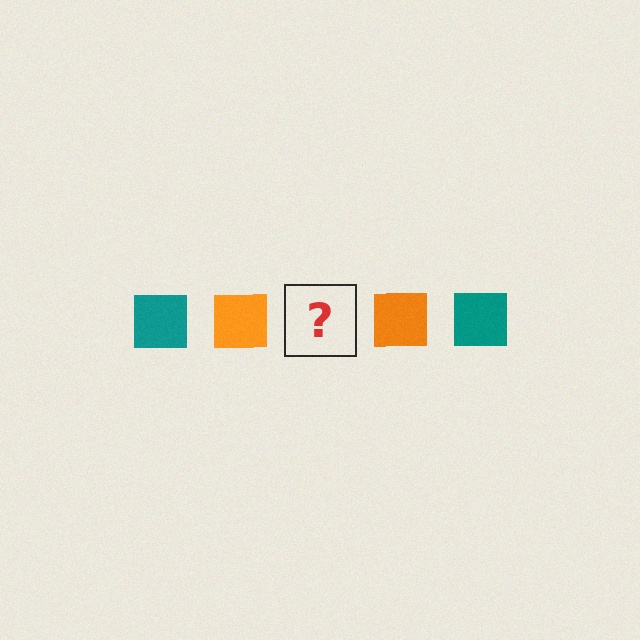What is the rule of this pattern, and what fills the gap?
The rule is that the pattern cycles through teal, orange squares. The gap should be filled with a teal square.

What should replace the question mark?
The question mark should be replaced with a teal square.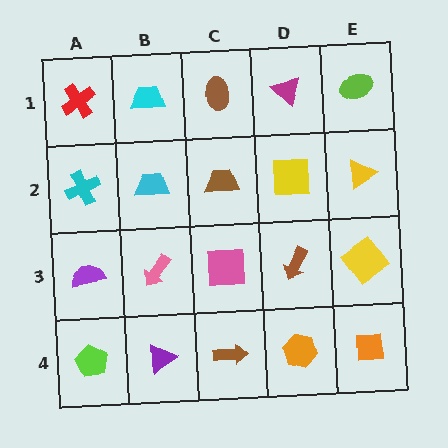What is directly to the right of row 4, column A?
A purple triangle.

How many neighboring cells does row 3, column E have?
3.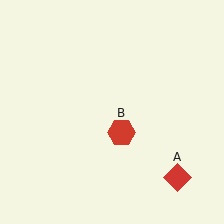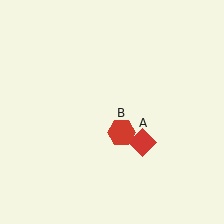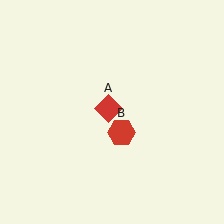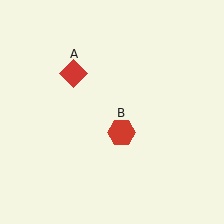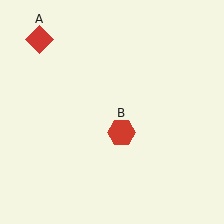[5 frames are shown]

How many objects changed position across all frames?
1 object changed position: red diamond (object A).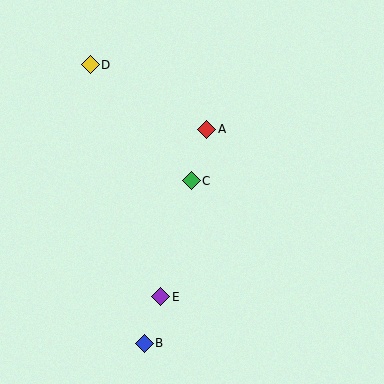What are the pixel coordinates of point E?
Point E is at (161, 297).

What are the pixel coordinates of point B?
Point B is at (144, 343).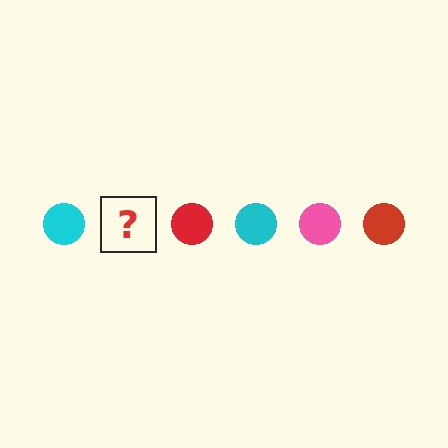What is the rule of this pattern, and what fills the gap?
The rule is that the pattern cycles through cyan, pink, red circles. The gap should be filled with a pink circle.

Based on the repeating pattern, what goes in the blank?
The blank should be a pink circle.